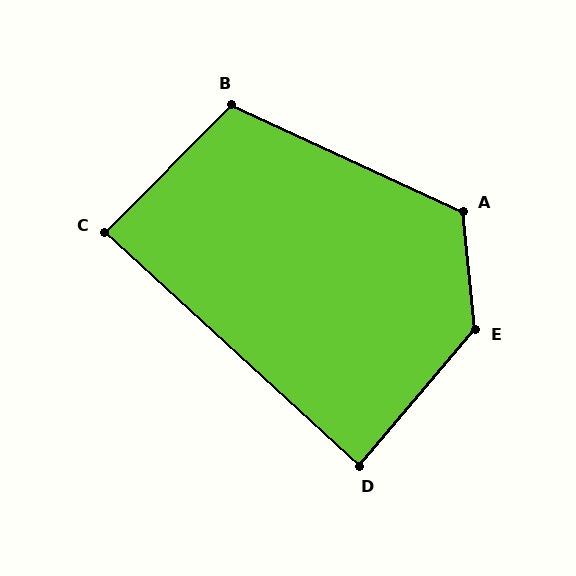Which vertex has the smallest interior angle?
C, at approximately 88 degrees.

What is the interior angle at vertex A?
Approximately 120 degrees (obtuse).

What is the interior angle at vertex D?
Approximately 88 degrees (approximately right).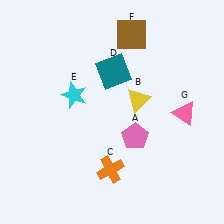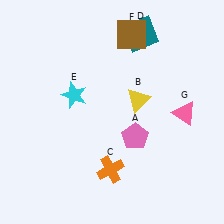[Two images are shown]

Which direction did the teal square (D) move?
The teal square (D) moved up.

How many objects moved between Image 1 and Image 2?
1 object moved between the two images.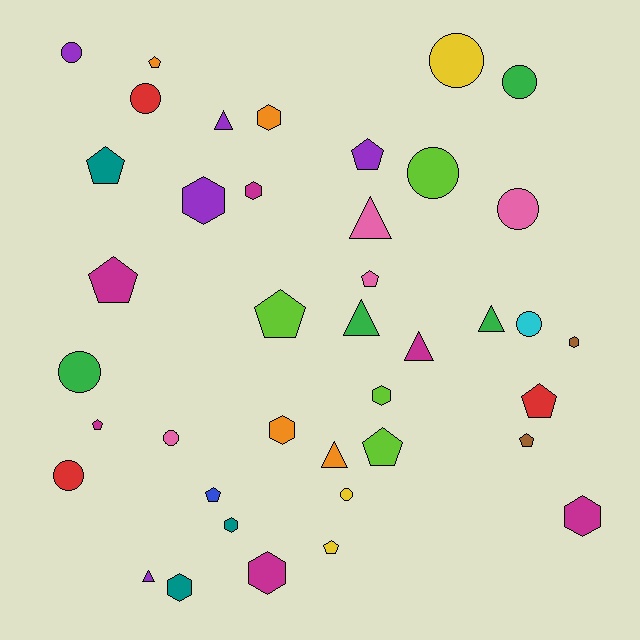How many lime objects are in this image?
There are 4 lime objects.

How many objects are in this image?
There are 40 objects.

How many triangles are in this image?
There are 7 triangles.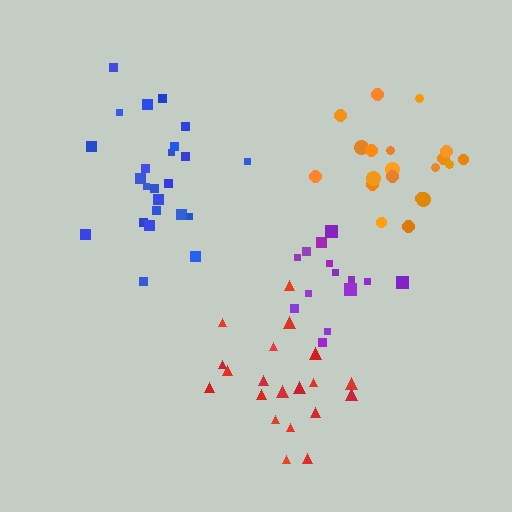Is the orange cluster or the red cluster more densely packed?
Red.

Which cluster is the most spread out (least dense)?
Orange.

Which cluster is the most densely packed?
Purple.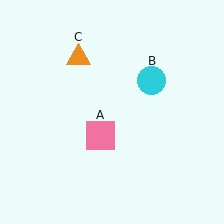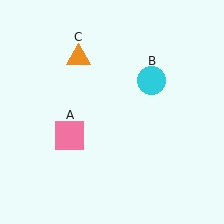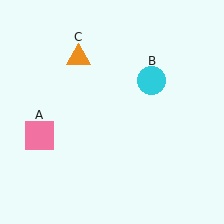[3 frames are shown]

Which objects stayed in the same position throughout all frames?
Cyan circle (object B) and orange triangle (object C) remained stationary.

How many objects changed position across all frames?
1 object changed position: pink square (object A).